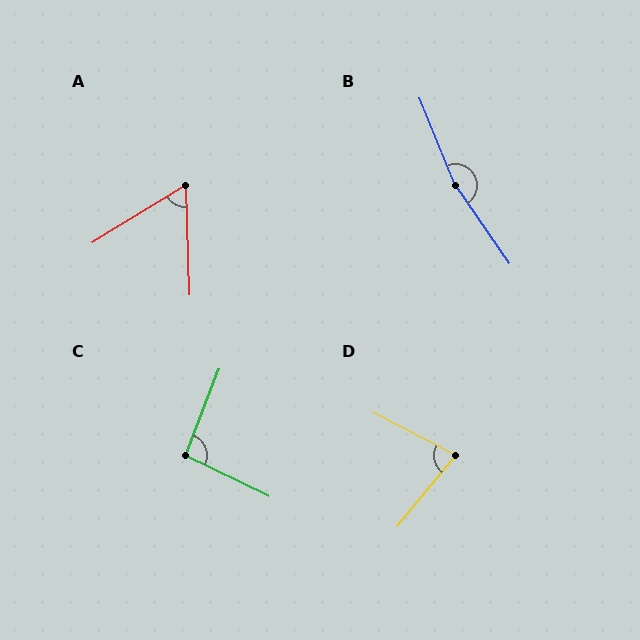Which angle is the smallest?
A, at approximately 60 degrees.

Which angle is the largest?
B, at approximately 167 degrees.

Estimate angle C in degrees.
Approximately 95 degrees.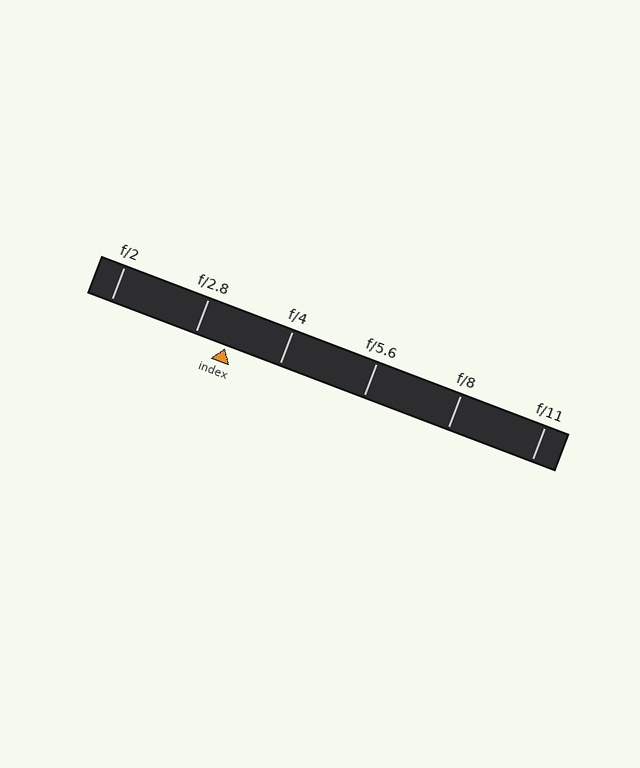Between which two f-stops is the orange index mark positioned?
The index mark is between f/2.8 and f/4.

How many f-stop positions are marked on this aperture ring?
There are 6 f-stop positions marked.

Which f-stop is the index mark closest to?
The index mark is closest to f/2.8.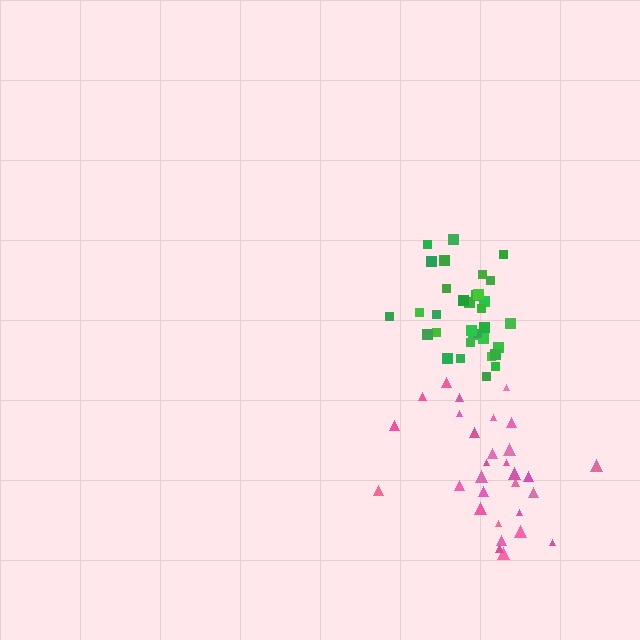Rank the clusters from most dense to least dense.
green, pink.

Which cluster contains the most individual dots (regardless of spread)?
Green (33).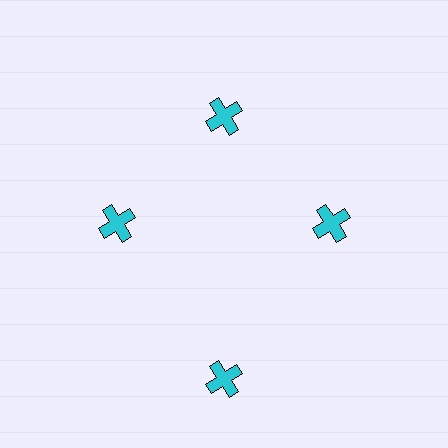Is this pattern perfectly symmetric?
No. The 4 cyan crosses are arranged in a ring, but one element near the 6 o'clock position is pushed outward from the center, breaking the 4-fold rotational symmetry.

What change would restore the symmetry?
The symmetry would be restored by moving it inward, back onto the ring so that all 4 crosses sit at equal angles and equal distance from the center.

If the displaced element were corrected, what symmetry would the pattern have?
It would have 4-fold rotational symmetry — the pattern would map onto itself every 90 degrees.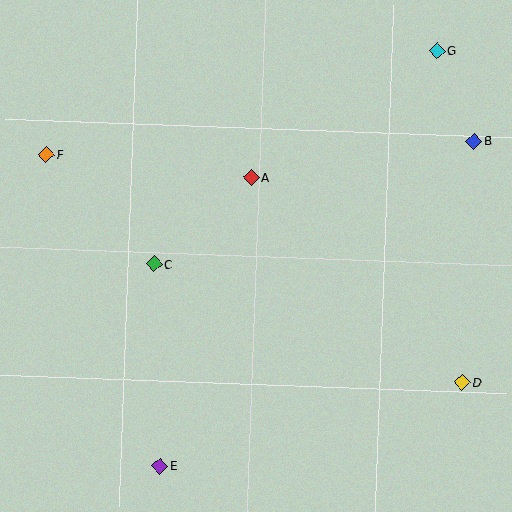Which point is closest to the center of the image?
Point A at (251, 177) is closest to the center.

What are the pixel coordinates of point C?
Point C is at (154, 264).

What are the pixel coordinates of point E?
Point E is at (160, 466).